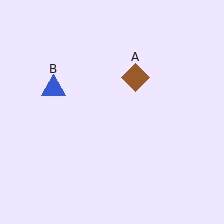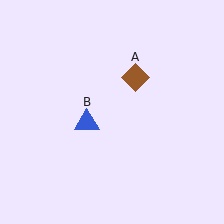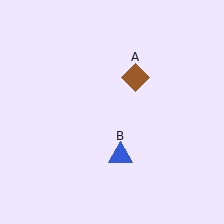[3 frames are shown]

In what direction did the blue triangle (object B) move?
The blue triangle (object B) moved down and to the right.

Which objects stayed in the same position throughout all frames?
Brown diamond (object A) remained stationary.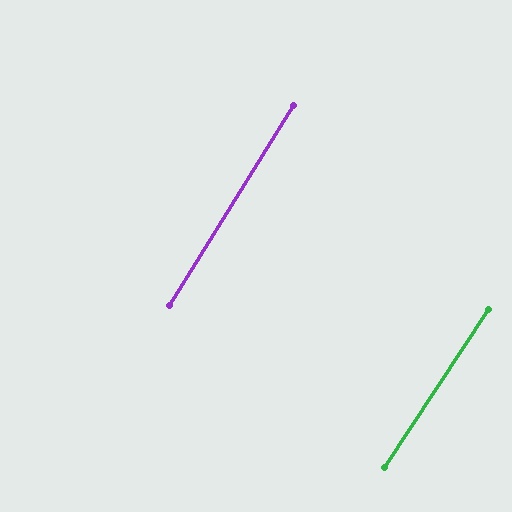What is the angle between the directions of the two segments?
Approximately 1 degree.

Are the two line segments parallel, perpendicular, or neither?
Parallel — their directions differ by only 1.4°.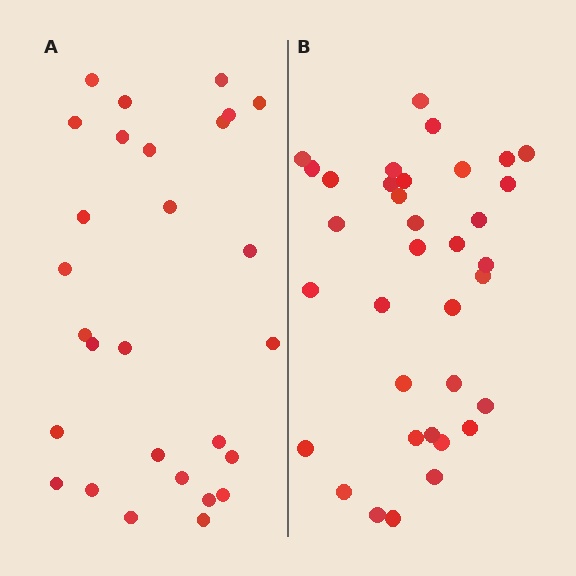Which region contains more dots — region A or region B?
Region B (the right region) has more dots.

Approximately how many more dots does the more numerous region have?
Region B has roughly 8 or so more dots than region A.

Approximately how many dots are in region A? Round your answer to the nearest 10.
About 30 dots. (The exact count is 28, which rounds to 30.)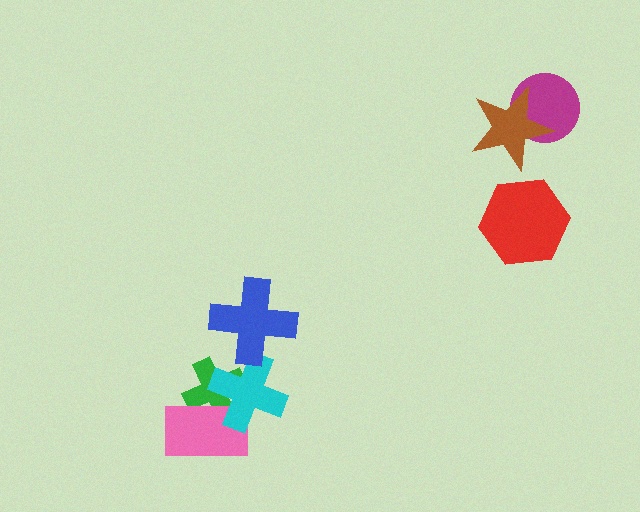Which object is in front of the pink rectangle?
The cyan cross is in front of the pink rectangle.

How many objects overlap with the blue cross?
1 object overlaps with the blue cross.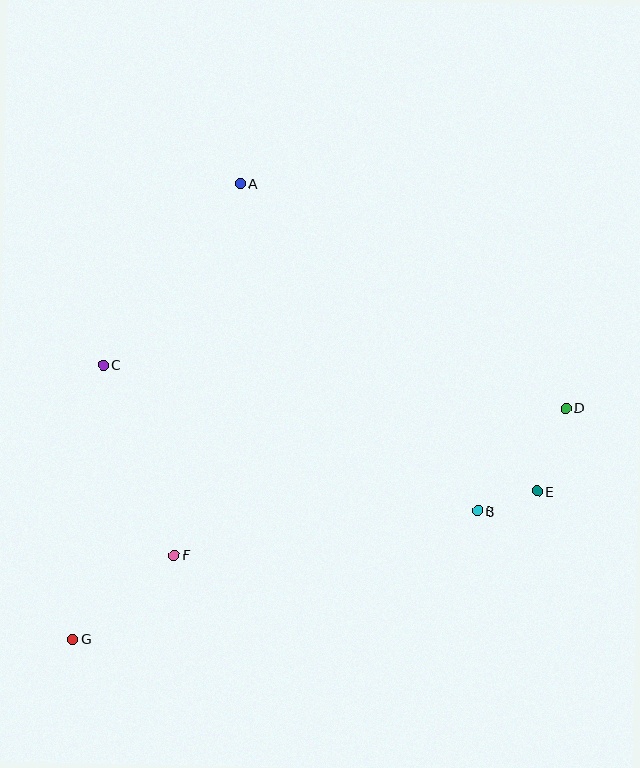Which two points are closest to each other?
Points B and E are closest to each other.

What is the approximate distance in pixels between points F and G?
The distance between F and G is approximately 132 pixels.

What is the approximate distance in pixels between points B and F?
The distance between B and F is approximately 306 pixels.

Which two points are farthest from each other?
Points D and G are farthest from each other.